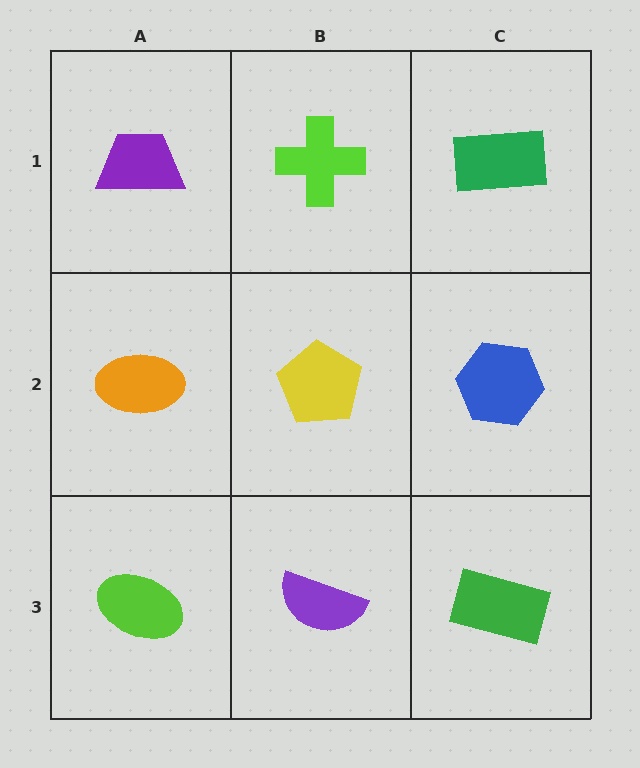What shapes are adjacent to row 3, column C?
A blue hexagon (row 2, column C), a purple semicircle (row 3, column B).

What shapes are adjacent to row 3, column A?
An orange ellipse (row 2, column A), a purple semicircle (row 3, column B).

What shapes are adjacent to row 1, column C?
A blue hexagon (row 2, column C), a lime cross (row 1, column B).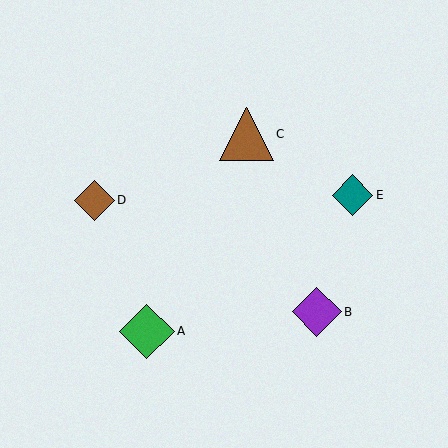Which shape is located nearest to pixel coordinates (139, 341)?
The green diamond (labeled A) at (147, 331) is nearest to that location.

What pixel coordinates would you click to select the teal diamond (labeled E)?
Click at (353, 195) to select the teal diamond E.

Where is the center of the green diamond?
The center of the green diamond is at (147, 331).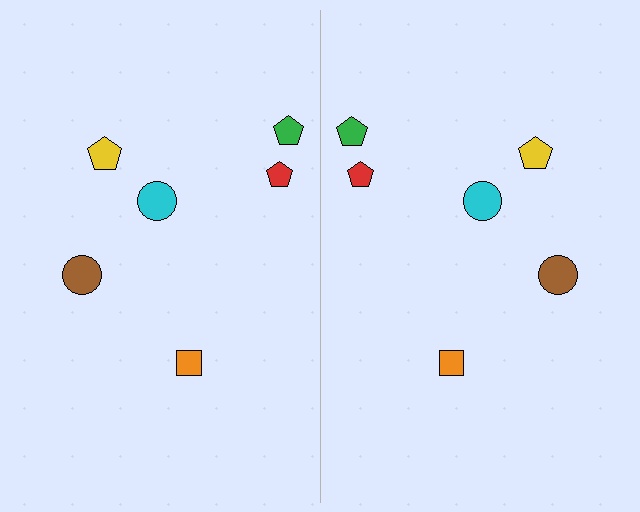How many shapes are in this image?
There are 12 shapes in this image.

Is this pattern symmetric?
Yes, this pattern has bilateral (reflection) symmetry.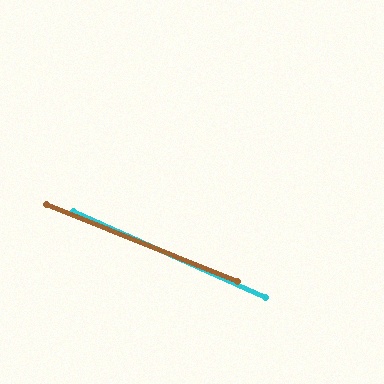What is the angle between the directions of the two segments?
Approximately 2 degrees.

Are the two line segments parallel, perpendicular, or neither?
Parallel — their directions differ by only 1.9°.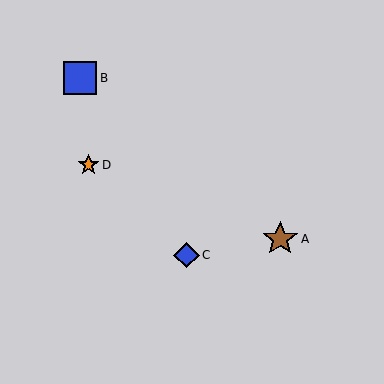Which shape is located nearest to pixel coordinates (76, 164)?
The orange star (labeled D) at (89, 165) is nearest to that location.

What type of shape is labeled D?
Shape D is an orange star.